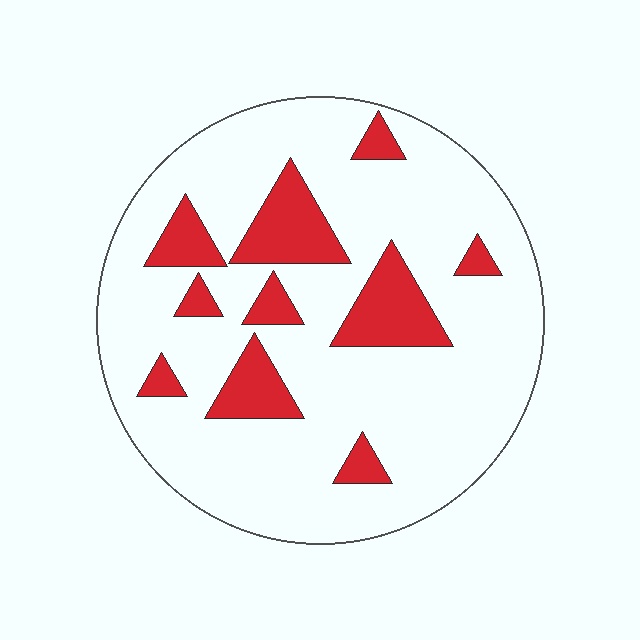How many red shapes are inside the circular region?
10.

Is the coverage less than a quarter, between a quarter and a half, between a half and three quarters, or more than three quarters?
Less than a quarter.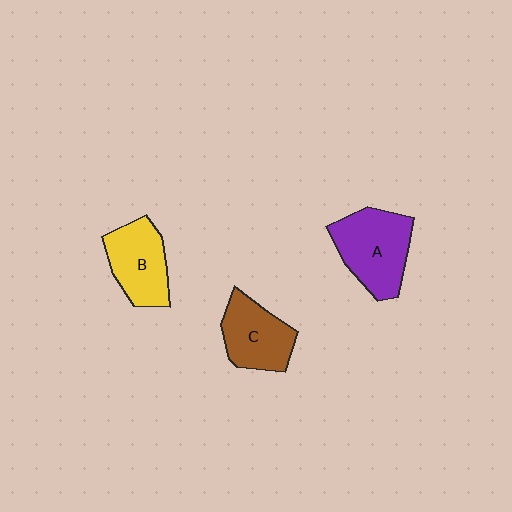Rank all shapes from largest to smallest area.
From largest to smallest: A (purple), B (yellow), C (brown).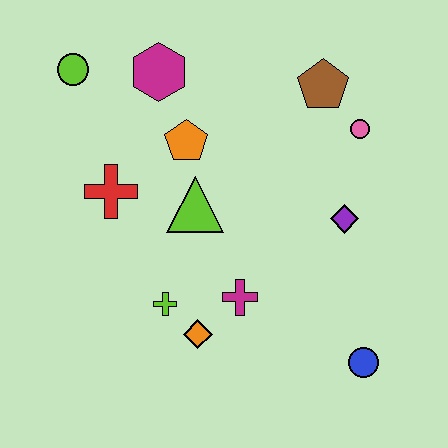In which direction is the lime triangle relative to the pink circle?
The lime triangle is to the left of the pink circle.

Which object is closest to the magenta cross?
The orange diamond is closest to the magenta cross.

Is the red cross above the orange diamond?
Yes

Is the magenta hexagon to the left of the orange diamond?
Yes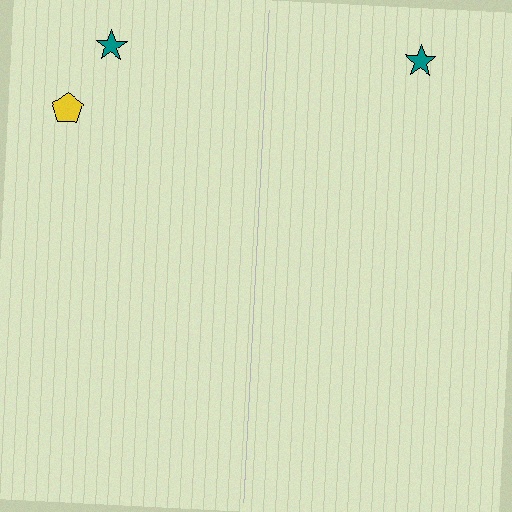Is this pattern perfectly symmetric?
No, the pattern is not perfectly symmetric. A yellow pentagon is missing from the right side.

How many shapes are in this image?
There are 3 shapes in this image.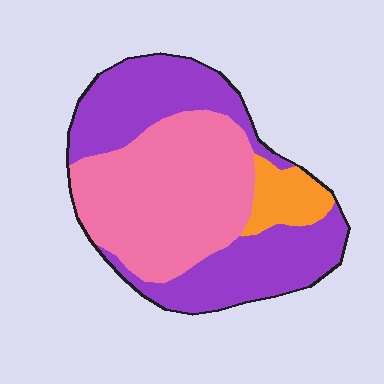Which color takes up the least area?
Orange, at roughly 10%.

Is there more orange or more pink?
Pink.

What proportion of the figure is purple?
Purple covers around 45% of the figure.